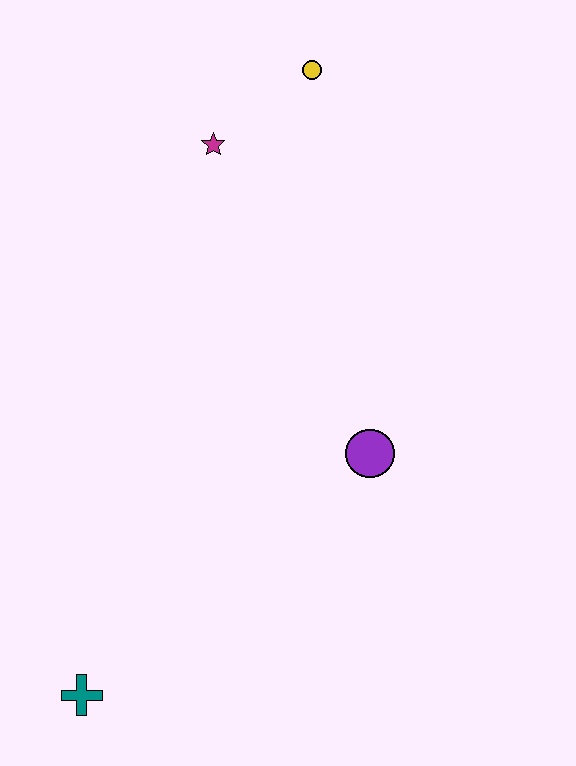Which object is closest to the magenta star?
The yellow circle is closest to the magenta star.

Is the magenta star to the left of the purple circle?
Yes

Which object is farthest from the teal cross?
The yellow circle is farthest from the teal cross.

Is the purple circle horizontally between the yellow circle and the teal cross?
No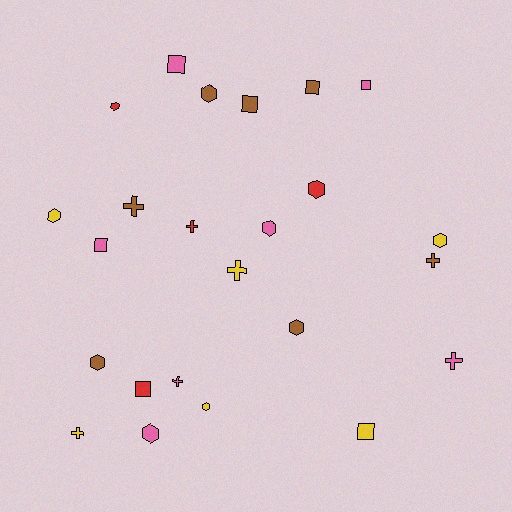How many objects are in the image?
There are 24 objects.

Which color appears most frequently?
Pink, with 7 objects.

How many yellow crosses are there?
There are 2 yellow crosses.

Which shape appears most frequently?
Hexagon, with 10 objects.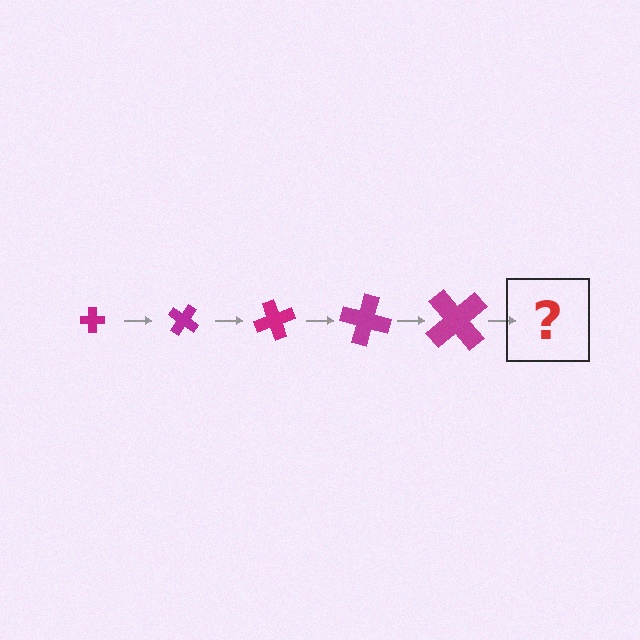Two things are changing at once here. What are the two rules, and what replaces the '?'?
The two rules are that the cross grows larger each step and it rotates 35 degrees each step. The '?' should be a cross, larger than the previous one and rotated 175 degrees from the start.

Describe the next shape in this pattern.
It should be a cross, larger than the previous one and rotated 175 degrees from the start.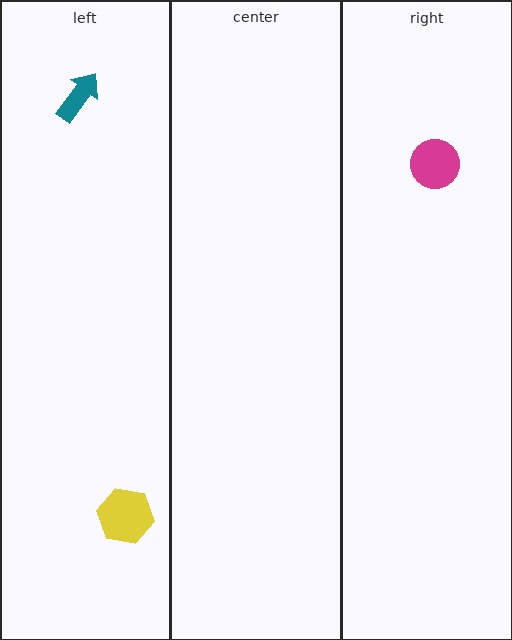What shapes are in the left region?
The teal arrow, the yellow hexagon.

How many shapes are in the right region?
1.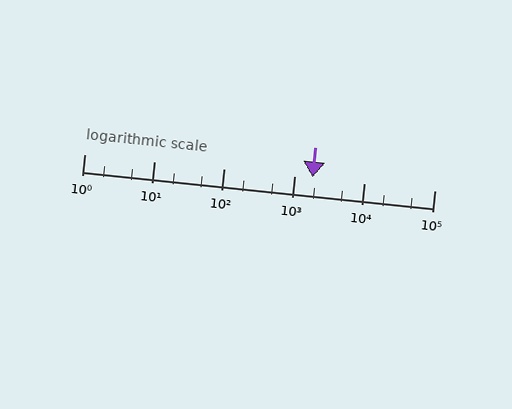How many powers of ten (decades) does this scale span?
The scale spans 5 decades, from 1 to 100000.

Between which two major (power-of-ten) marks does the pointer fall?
The pointer is between 1000 and 10000.